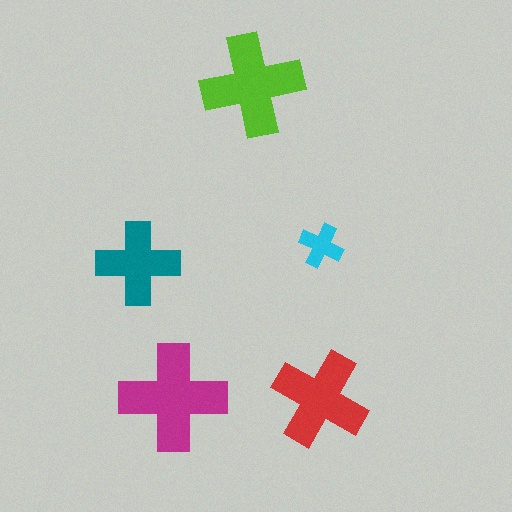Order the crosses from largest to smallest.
the magenta one, the lime one, the red one, the teal one, the cyan one.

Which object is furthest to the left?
The teal cross is leftmost.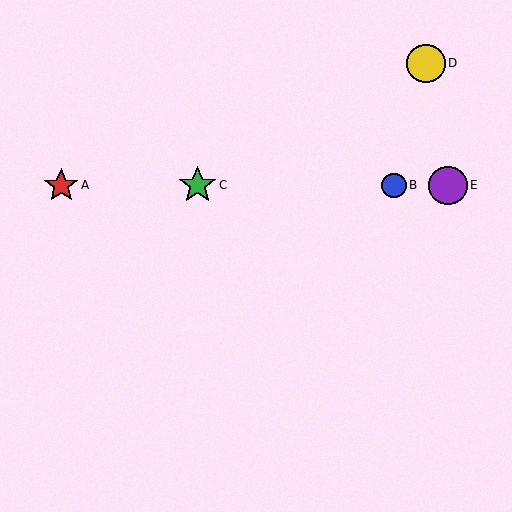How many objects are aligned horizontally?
4 objects (A, B, C, E) are aligned horizontally.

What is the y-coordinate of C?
Object C is at y≈185.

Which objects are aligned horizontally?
Objects A, B, C, E are aligned horizontally.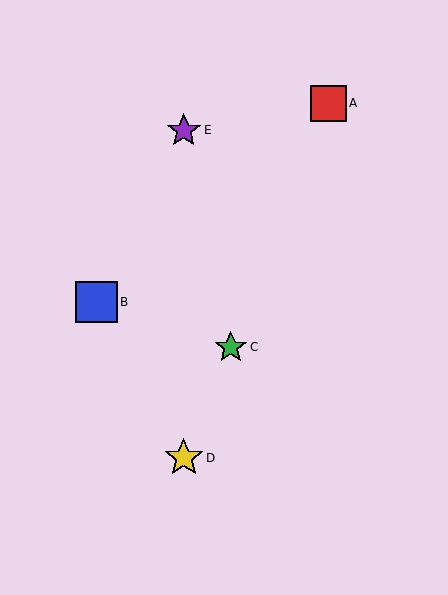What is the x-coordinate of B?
Object B is at x≈97.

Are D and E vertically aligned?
Yes, both are at x≈184.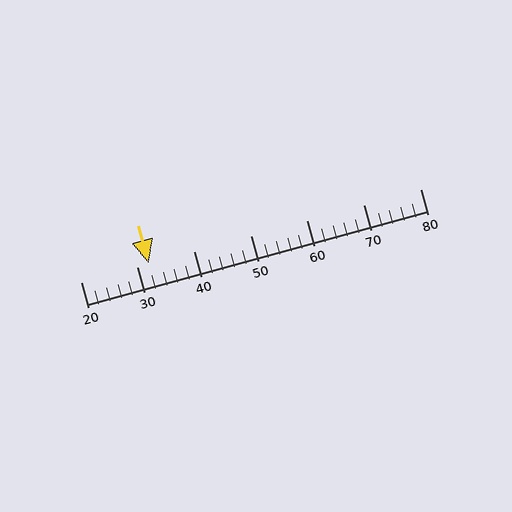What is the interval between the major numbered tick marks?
The major tick marks are spaced 10 units apart.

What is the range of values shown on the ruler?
The ruler shows values from 20 to 80.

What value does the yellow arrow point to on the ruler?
The yellow arrow points to approximately 32.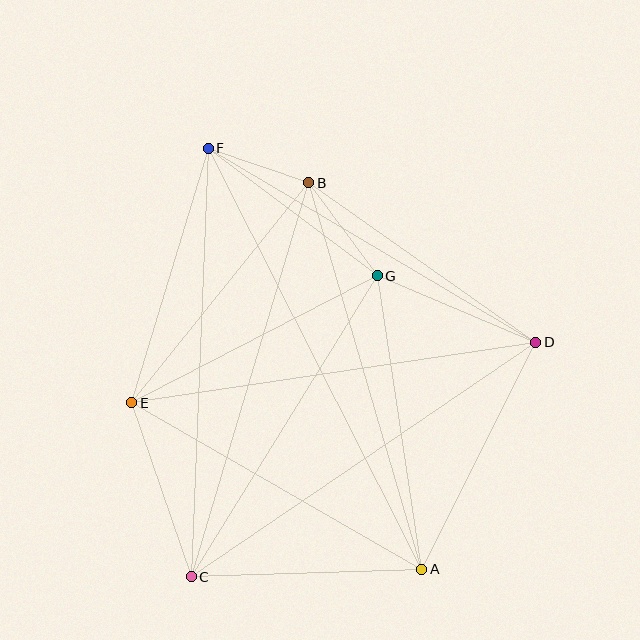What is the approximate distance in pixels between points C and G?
The distance between C and G is approximately 354 pixels.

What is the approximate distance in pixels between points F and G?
The distance between F and G is approximately 212 pixels.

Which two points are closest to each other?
Points B and F are closest to each other.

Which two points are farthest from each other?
Points A and F are farthest from each other.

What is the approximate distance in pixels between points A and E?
The distance between A and E is approximately 334 pixels.